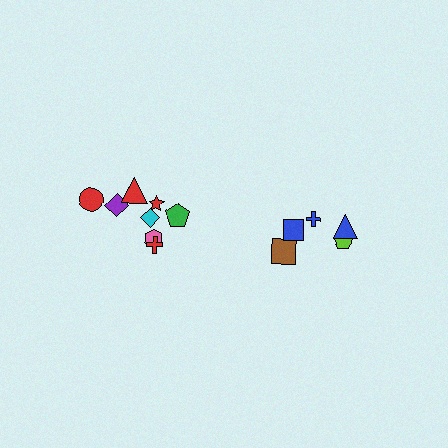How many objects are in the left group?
There are 8 objects.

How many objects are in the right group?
There are 5 objects.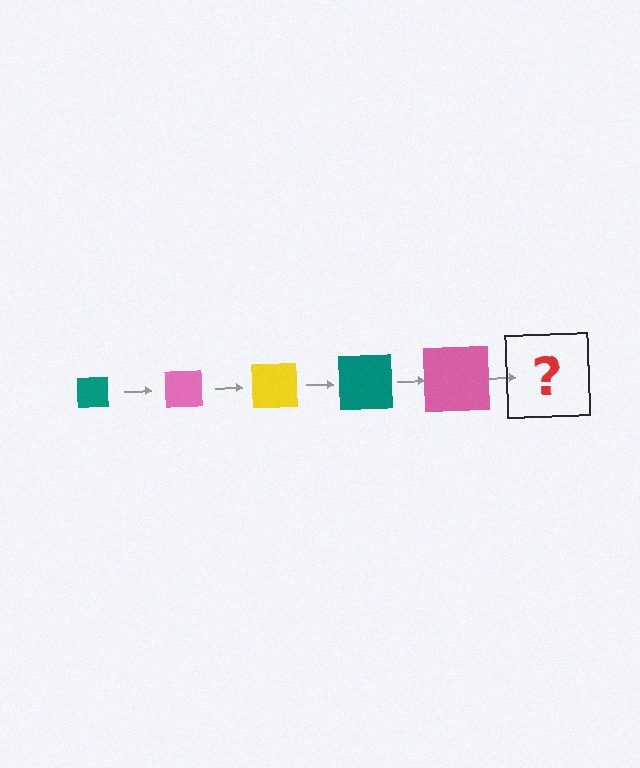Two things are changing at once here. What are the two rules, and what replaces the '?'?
The two rules are that the square grows larger each step and the color cycles through teal, pink, and yellow. The '?' should be a yellow square, larger than the previous one.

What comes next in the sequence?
The next element should be a yellow square, larger than the previous one.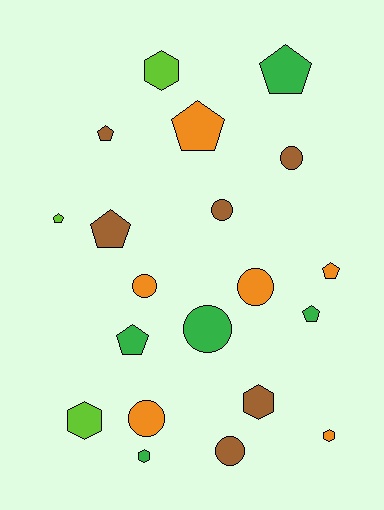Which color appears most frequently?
Orange, with 6 objects.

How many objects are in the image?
There are 20 objects.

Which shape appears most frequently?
Pentagon, with 8 objects.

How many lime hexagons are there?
There are 2 lime hexagons.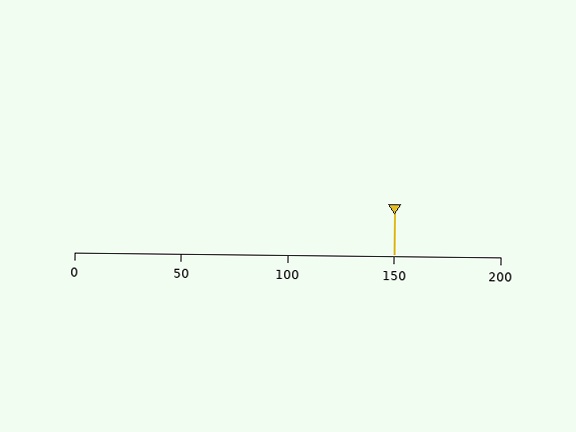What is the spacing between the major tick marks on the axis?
The major ticks are spaced 50 apart.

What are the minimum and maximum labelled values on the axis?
The axis runs from 0 to 200.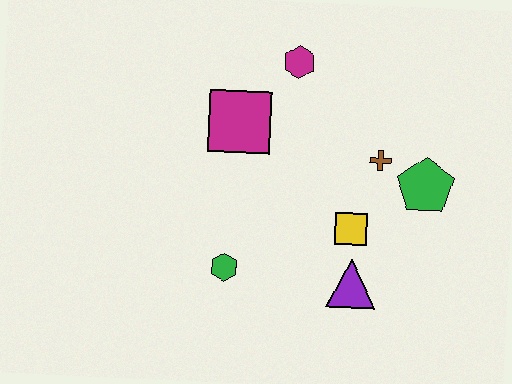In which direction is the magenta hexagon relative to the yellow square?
The magenta hexagon is above the yellow square.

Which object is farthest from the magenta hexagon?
The purple triangle is farthest from the magenta hexagon.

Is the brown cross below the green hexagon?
No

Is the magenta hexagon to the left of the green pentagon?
Yes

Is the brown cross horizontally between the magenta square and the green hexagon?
No